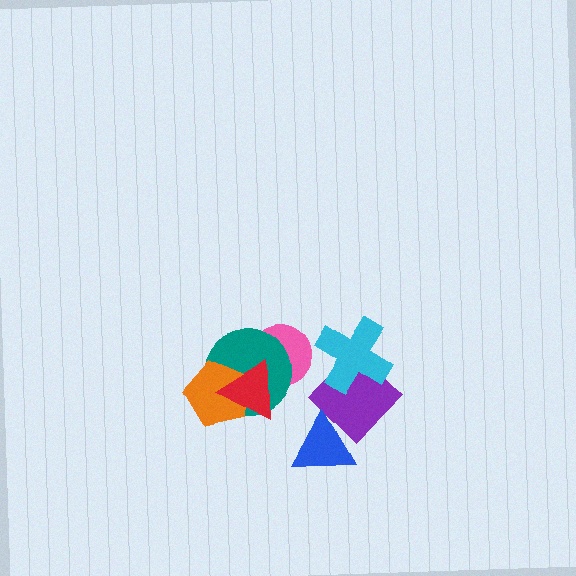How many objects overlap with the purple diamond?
2 objects overlap with the purple diamond.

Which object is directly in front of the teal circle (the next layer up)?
The orange pentagon is directly in front of the teal circle.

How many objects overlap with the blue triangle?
1 object overlaps with the blue triangle.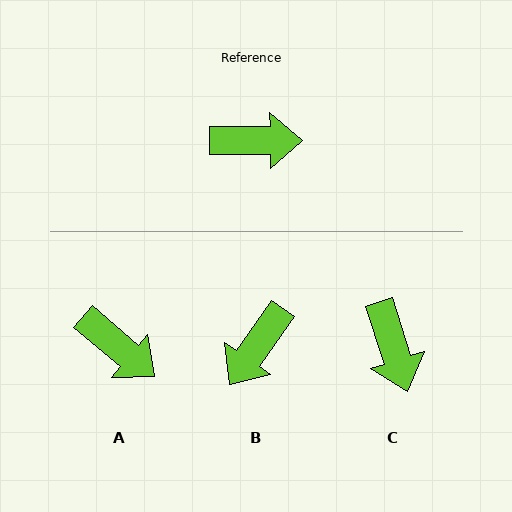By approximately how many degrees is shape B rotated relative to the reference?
Approximately 125 degrees clockwise.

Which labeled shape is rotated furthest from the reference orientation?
B, about 125 degrees away.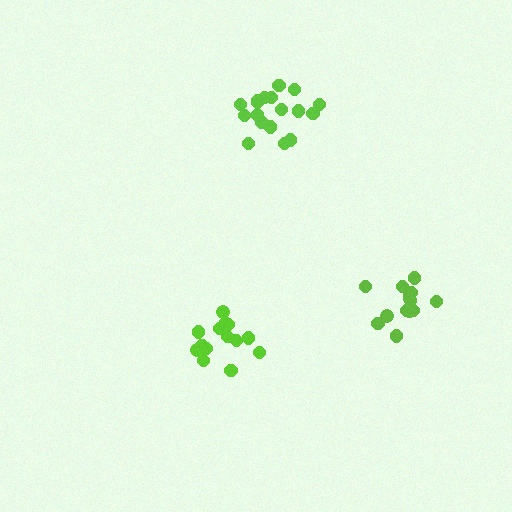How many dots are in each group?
Group 1: 14 dots, Group 2: 18 dots, Group 3: 14 dots (46 total).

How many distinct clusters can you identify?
There are 3 distinct clusters.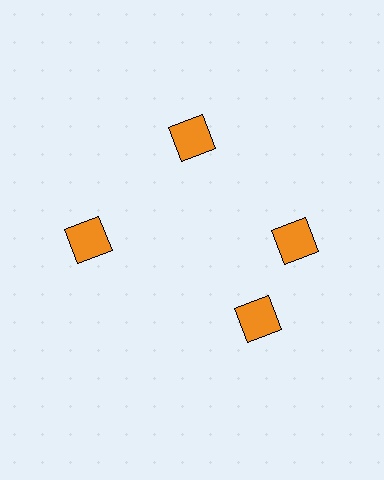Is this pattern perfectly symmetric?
No. The 4 orange squares are arranged in a ring, but one element near the 6 o'clock position is rotated out of alignment along the ring, breaking the 4-fold rotational symmetry.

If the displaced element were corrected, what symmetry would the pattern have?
It would have 4-fold rotational symmetry — the pattern would map onto itself every 90 degrees.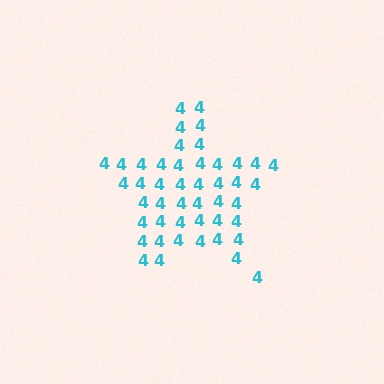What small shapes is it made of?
It is made of small digit 4's.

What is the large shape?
The large shape is a star.